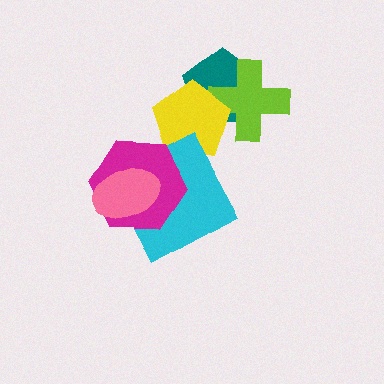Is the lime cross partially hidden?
Yes, it is partially covered by another shape.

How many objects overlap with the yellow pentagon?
3 objects overlap with the yellow pentagon.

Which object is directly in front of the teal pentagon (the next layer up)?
The lime cross is directly in front of the teal pentagon.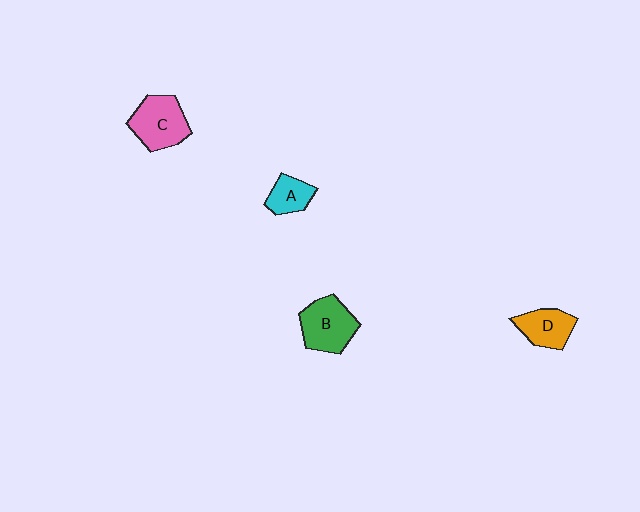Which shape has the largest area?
Shape B (green).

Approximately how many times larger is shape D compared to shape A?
Approximately 1.3 times.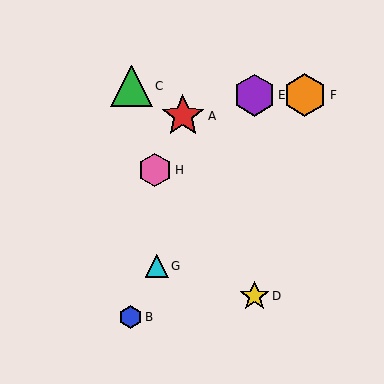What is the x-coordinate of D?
Object D is at x≈254.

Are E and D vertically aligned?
Yes, both are at x≈254.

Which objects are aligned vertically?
Objects D, E are aligned vertically.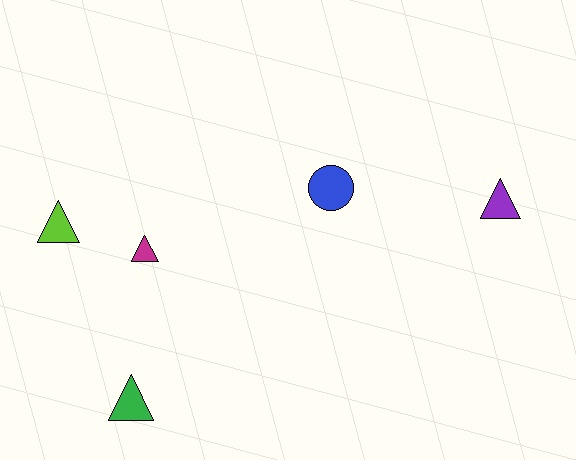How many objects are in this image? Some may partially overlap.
There are 5 objects.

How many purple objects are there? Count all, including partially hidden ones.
There is 1 purple object.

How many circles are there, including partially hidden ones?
There is 1 circle.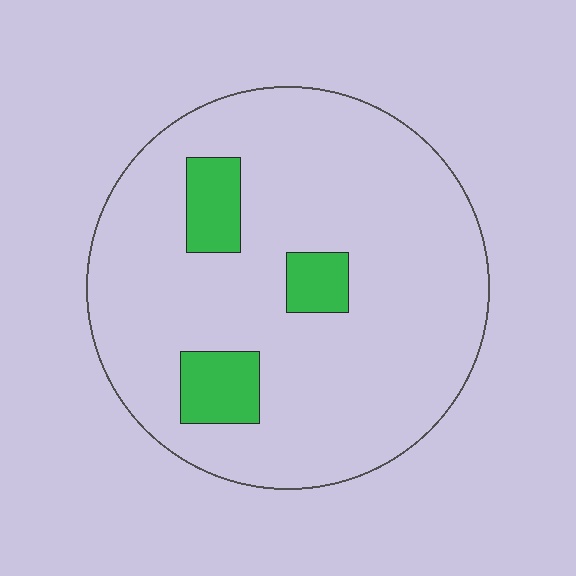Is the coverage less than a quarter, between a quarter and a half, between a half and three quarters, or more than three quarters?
Less than a quarter.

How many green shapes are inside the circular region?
3.